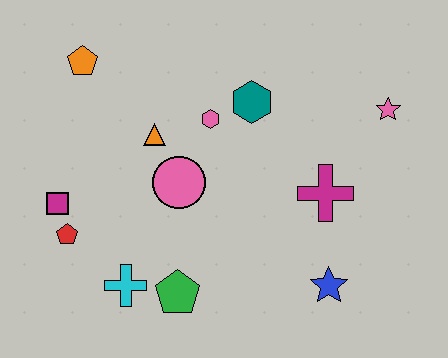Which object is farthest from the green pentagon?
The pink star is farthest from the green pentagon.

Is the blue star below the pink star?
Yes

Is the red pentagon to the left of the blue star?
Yes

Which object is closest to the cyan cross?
The green pentagon is closest to the cyan cross.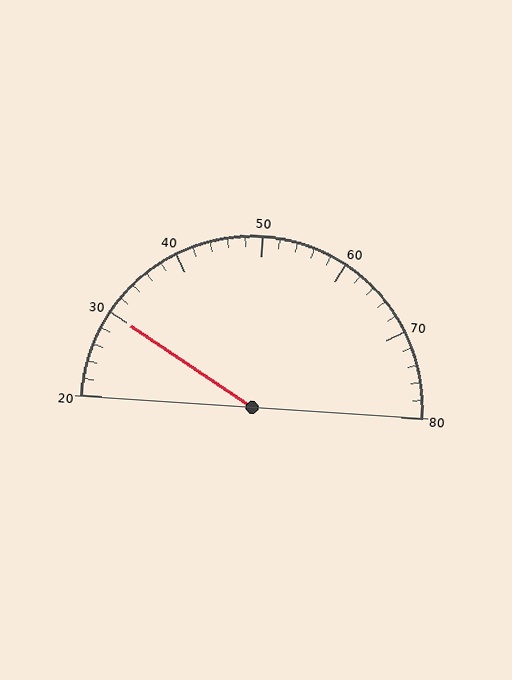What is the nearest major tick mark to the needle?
The nearest major tick mark is 30.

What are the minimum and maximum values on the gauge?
The gauge ranges from 20 to 80.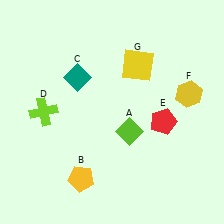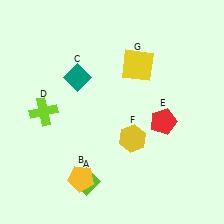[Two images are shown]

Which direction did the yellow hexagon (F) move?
The yellow hexagon (F) moved left.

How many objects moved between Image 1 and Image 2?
2 objects moved between the two images.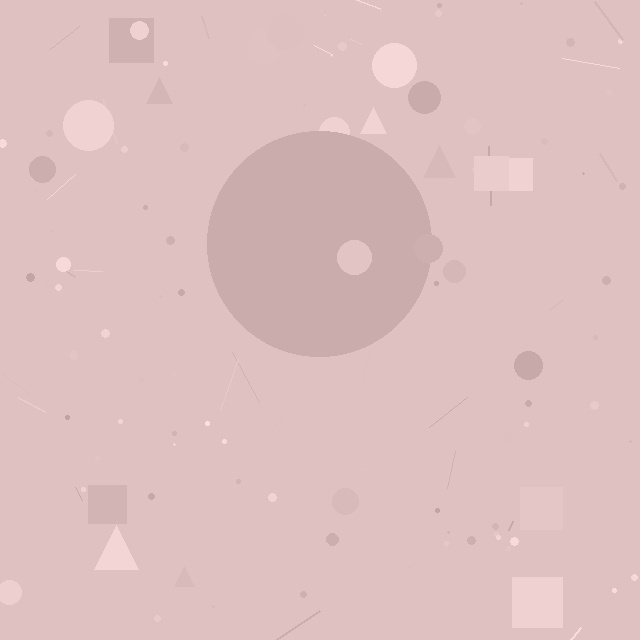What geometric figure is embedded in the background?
A circle is embedded in the background.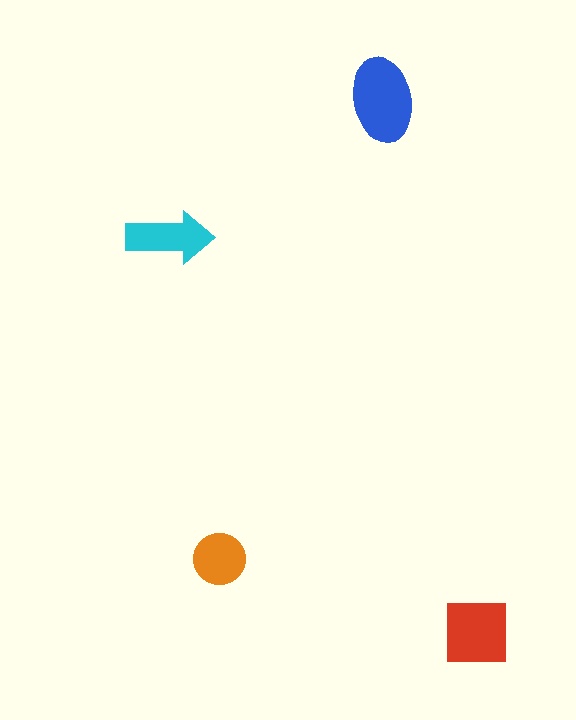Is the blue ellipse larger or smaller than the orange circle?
Larger.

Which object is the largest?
The blue ellipse.